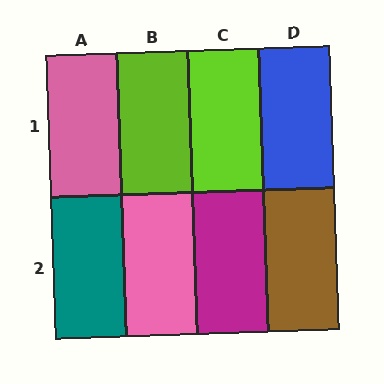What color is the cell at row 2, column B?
Pink.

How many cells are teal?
1 cell is teal.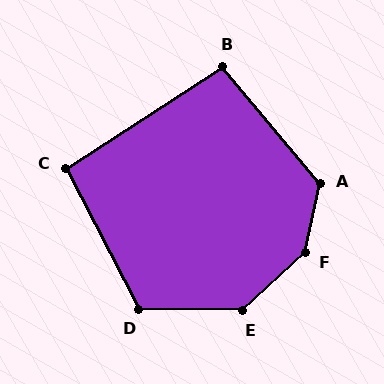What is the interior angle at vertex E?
Approximately 137 degrees (obtuse).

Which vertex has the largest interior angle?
F, at approximately 145 degrees.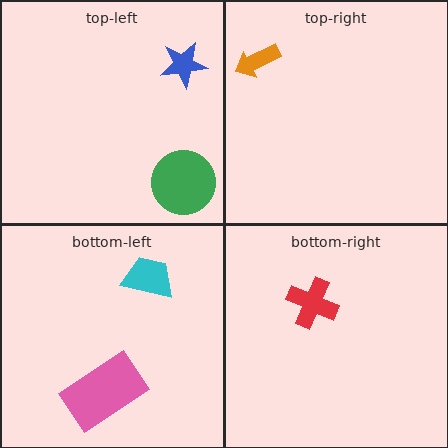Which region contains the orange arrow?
The top-right region.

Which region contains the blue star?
The top-left region.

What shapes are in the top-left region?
The green circle, the blue star.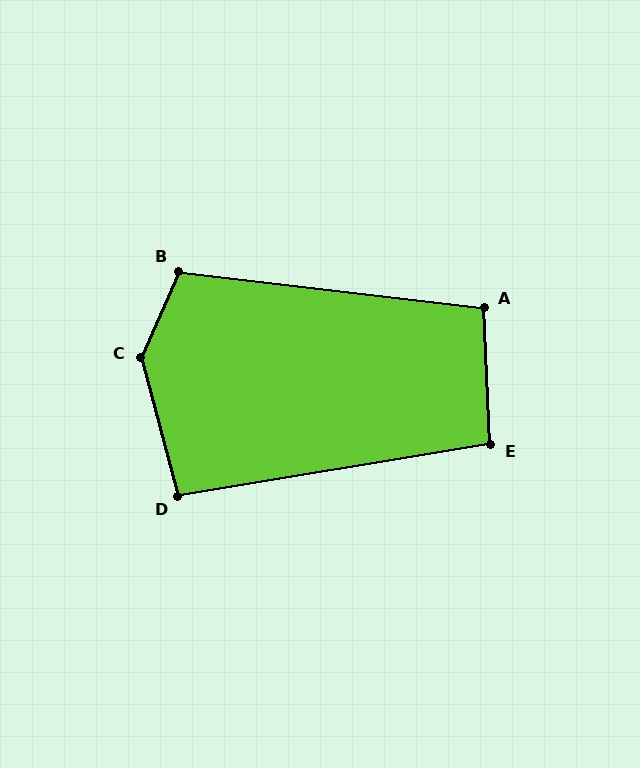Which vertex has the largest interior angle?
C, at approximately 142 degrees.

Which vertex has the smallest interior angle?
D, at approximately 95 degrees.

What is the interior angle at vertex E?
Approximately 97 degrees (obtuse).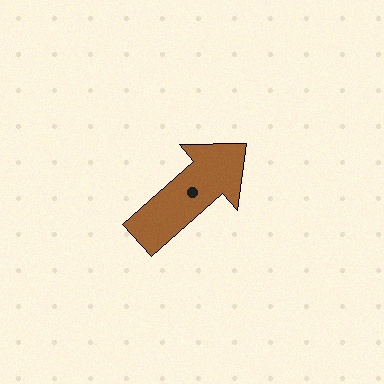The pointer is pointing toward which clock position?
Roughly 2 o'clock.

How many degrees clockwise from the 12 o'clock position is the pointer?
Approximately 48 degrees.